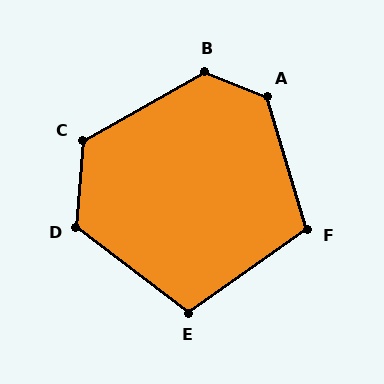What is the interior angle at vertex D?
Approximately 123 degrees (obtuse).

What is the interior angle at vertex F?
Approximately 108 degrees (obtuse).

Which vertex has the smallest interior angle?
E, at approximately 107 degrees.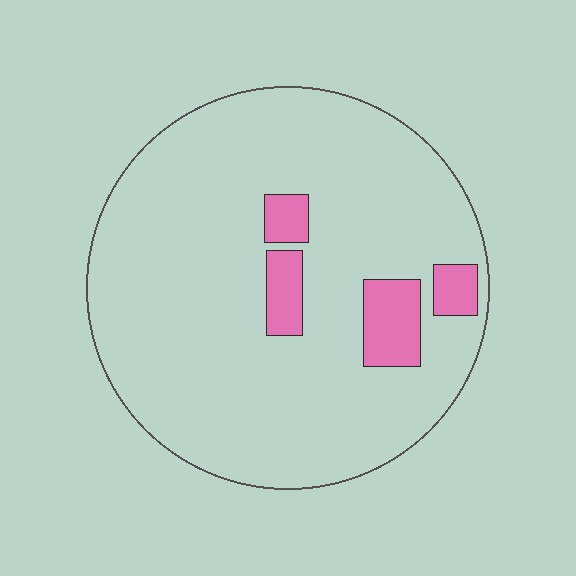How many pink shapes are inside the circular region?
4.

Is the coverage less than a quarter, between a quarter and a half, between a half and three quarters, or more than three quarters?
Less than a quarter.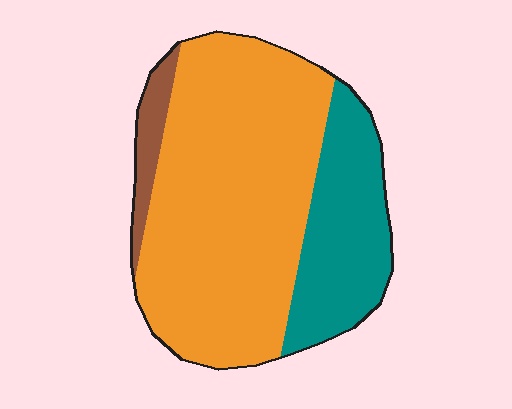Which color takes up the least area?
Brown, at roughly 5%.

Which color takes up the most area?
Orange, at roughly 70%.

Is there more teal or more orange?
Orange.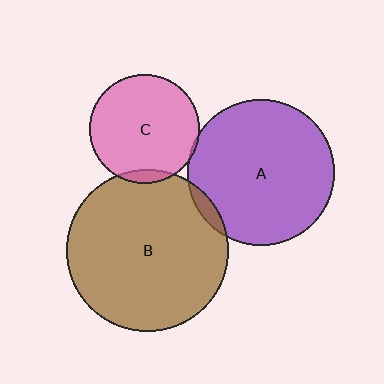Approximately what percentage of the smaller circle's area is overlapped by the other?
Approximately 5%.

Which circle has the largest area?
Circle B (brown).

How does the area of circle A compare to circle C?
Approximately 1.8 times.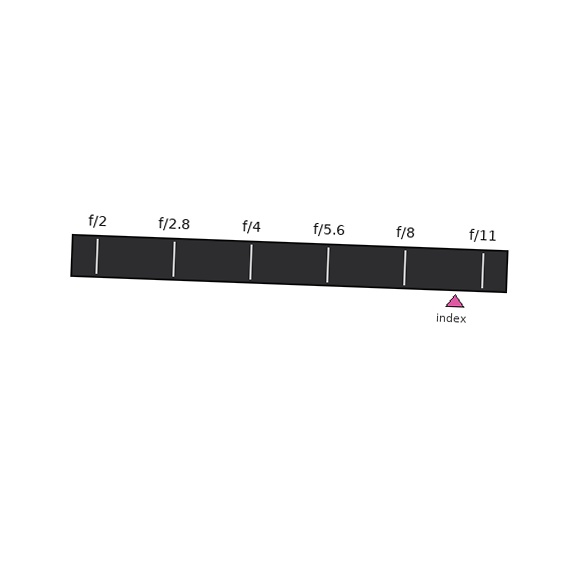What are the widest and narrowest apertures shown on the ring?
The widest aperture shown is f/2 and the narrowest is f/11.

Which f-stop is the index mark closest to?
The index mark is closest to f/11.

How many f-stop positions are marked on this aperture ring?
There are 6 f-stop positions marked.